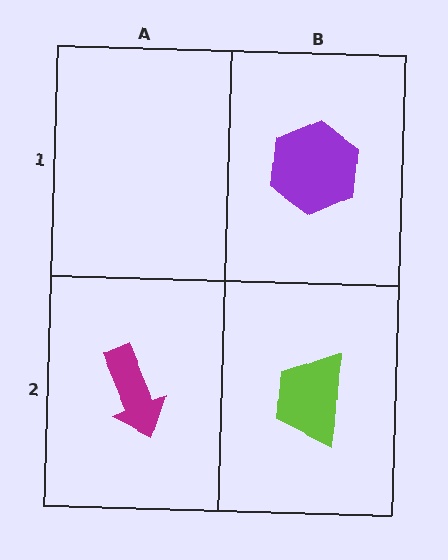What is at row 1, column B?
A purple hexagon.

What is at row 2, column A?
A magenta arrow.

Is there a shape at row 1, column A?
No, that cell is empty.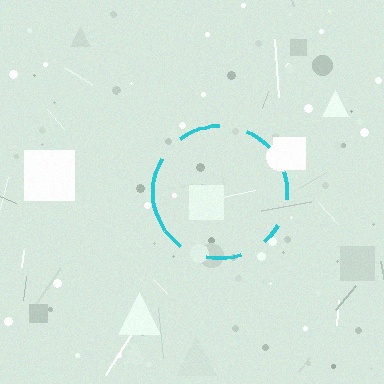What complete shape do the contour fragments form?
The contour fragments form a circle.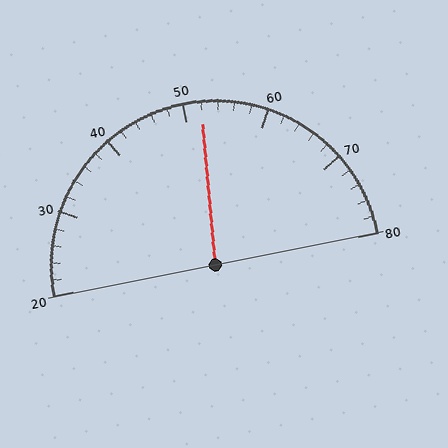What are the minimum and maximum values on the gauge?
The gauge ranges from 20 to 80.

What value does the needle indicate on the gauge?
The needle indicates approximately 52.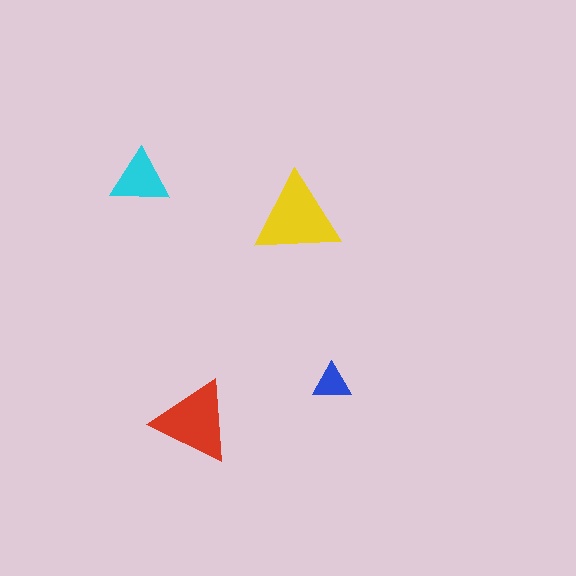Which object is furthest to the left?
The cyan triangle is leftmost.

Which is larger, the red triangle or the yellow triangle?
The yellow one.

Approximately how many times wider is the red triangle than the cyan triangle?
About 1.5 times wider.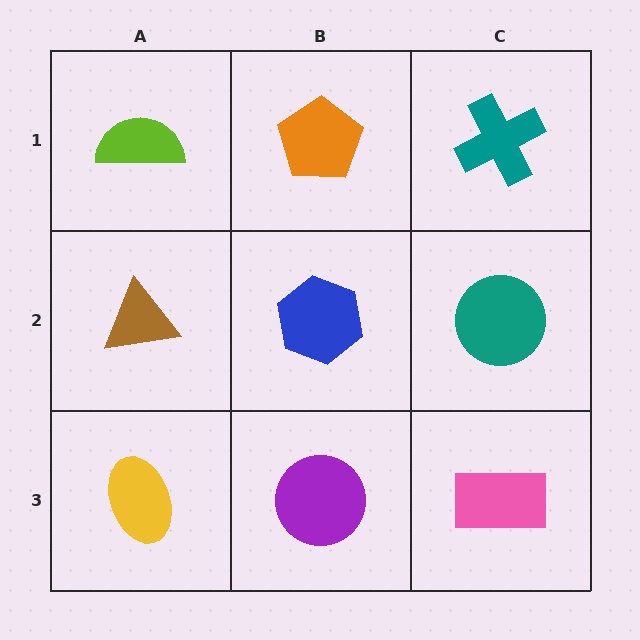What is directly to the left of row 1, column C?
An orange pentagon.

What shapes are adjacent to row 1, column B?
A blue hexagon (row 2, column B), a lime semicircle (row 1, column A), a teal cross (row 1, column C).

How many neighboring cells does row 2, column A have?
3.